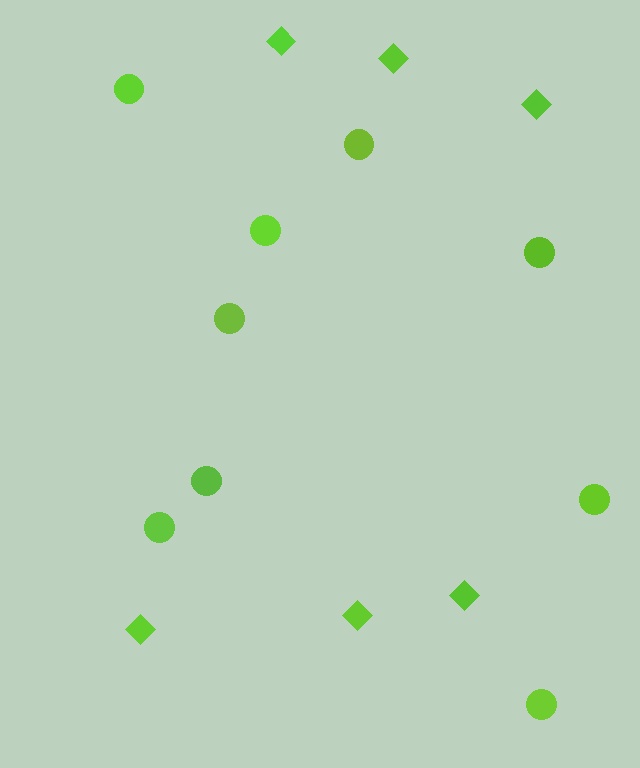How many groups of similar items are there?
There are 2 groups: one group of diamonds (6) and one group of circles (9).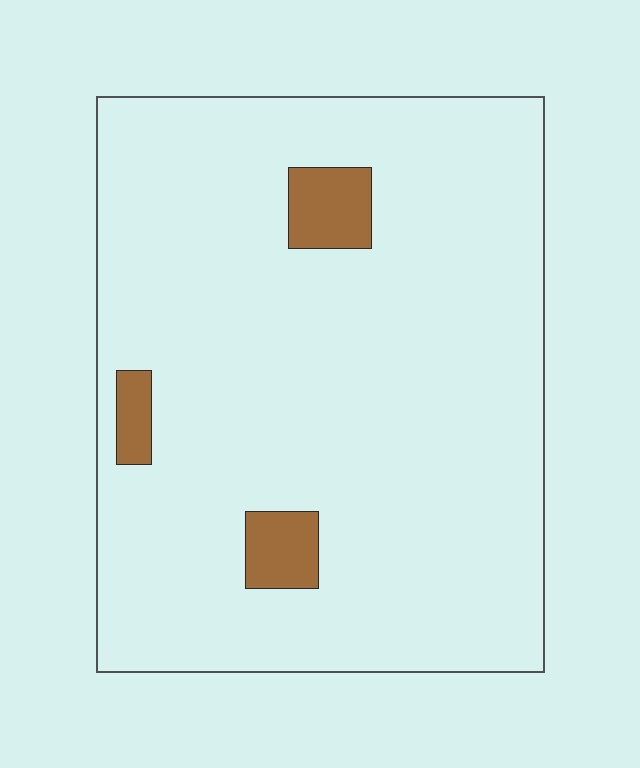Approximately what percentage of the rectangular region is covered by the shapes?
Approximately 5%.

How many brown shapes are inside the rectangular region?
3.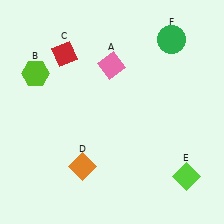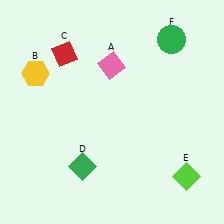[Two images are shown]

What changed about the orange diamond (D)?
In Image 1, D is orange. In Image 2, it changed to green.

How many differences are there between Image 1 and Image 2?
There are 2 differences between the two images.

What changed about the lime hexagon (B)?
In Image 1, B is lime. In Image 2, it changed to yellow.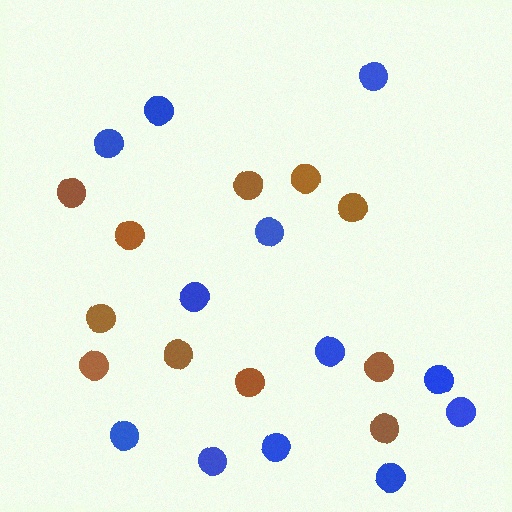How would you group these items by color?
There are 2 groups: one group of brown circles (11) and one group of blue circles (12).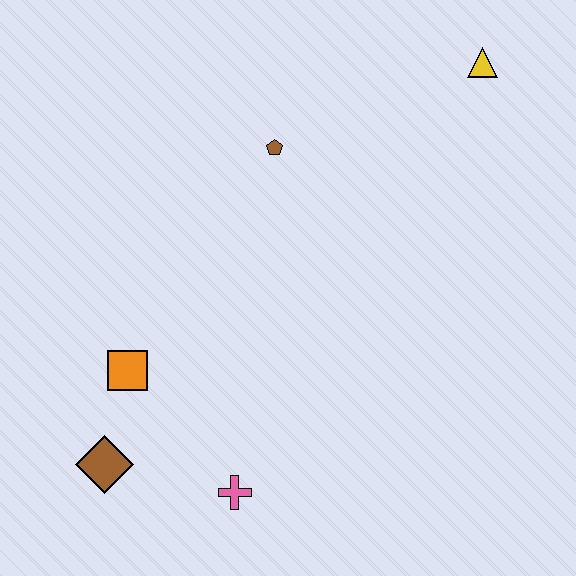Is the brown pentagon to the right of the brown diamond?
Yes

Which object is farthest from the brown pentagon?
The brown diamond is farthest from the brown pentagon.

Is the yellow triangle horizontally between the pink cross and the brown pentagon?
No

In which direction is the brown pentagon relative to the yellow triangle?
The brown pentagon is to the left of the yellow triangle.